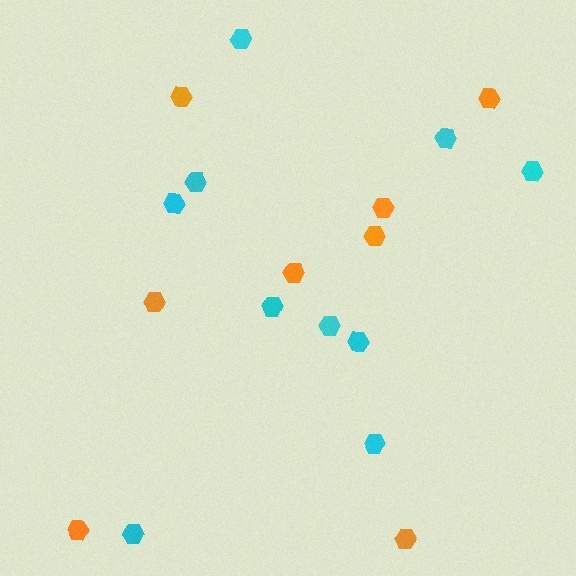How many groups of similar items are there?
There are 2 groups: one group of orange hexagons (8) and one group of cyan hexagons (10).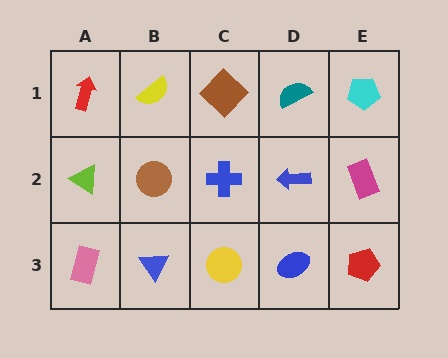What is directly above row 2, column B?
A yellow semicircle.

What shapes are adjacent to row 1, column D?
A blue arrow (row 2, column D), a brown diamond (row 1, column C), a cyan pentagon (row 1, column E).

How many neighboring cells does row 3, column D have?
3.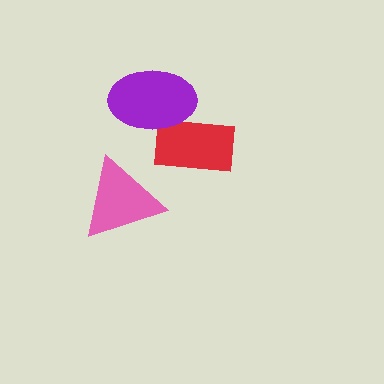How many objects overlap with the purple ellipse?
1 object overlaps with the purple ellipse.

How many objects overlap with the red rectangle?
1 object overlaps with the red rectangle.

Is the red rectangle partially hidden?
Yes, it is partially covered by another shape.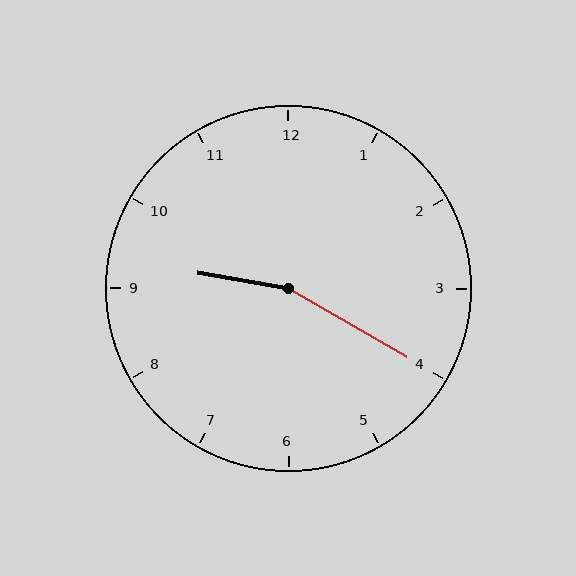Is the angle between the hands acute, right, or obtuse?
It is obtuse.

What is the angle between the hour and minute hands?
Approximately 160 degrees.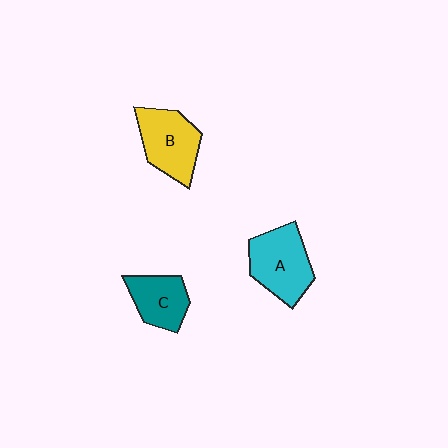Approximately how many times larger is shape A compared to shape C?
Approximately 1.4 times.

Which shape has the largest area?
Shape A (cyan).